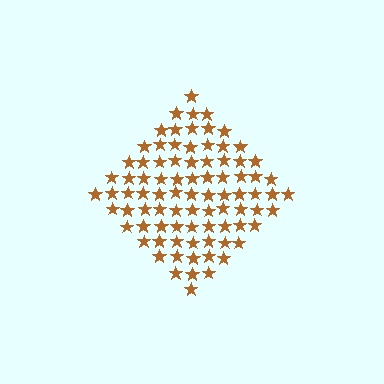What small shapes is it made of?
It is made of small stars.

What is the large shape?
The large shape is a diamond.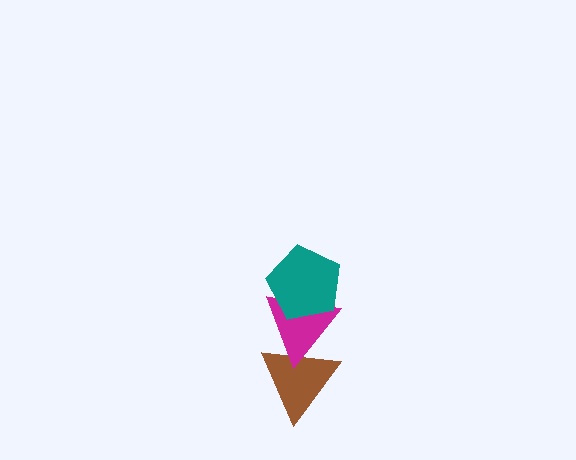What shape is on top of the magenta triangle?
The teal pentagon is on top of the magenta triangle.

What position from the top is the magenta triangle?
The magenta triangle is 2nd from the top.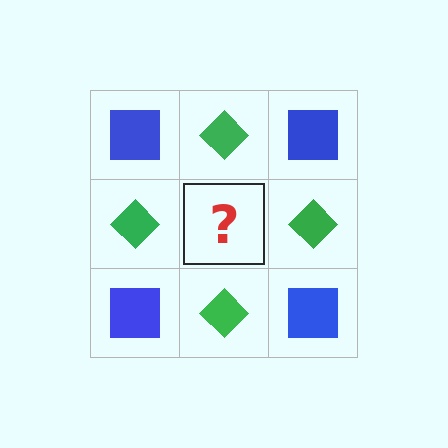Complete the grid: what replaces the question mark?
The question mark should be replaced with a blue square.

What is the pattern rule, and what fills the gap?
The rule is that it alternates blue square and green diamond in a checkerboard pattern. The gap should be filled with a blue square.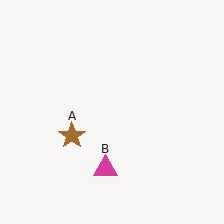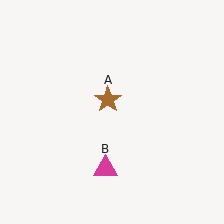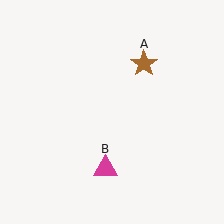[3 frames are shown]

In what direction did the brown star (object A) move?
The brown star (object A) moved up and to the right.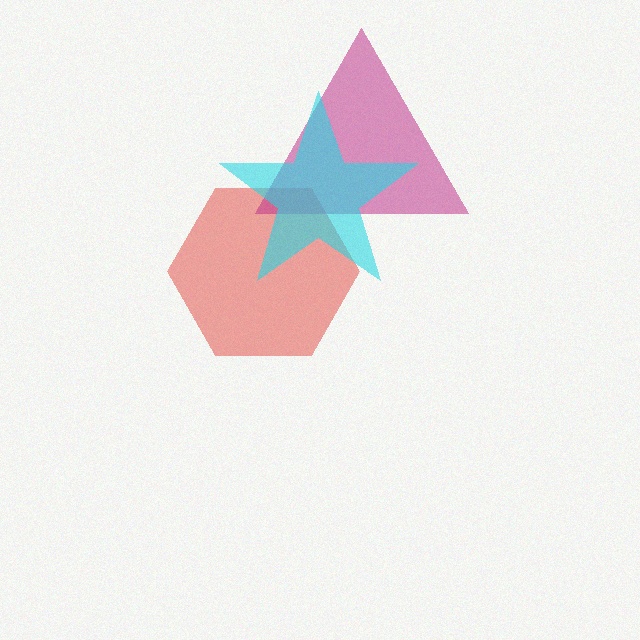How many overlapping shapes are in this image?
There are 3 overlapping shapes in the image.